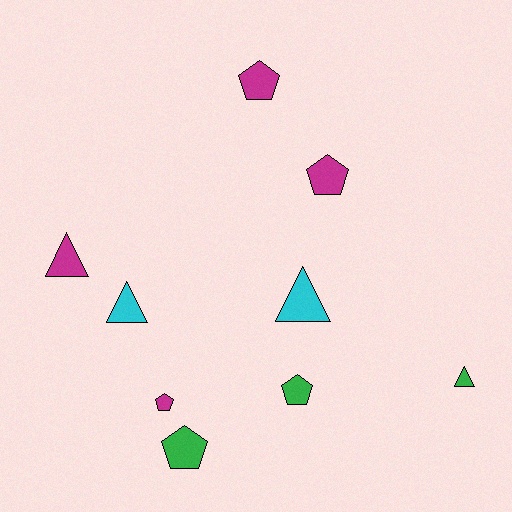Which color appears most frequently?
Magenta, with 4 objects.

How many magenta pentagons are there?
There are 3 magenta pentagons.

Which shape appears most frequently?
Pentagon, with 5 objects.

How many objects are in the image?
There are 9 objects.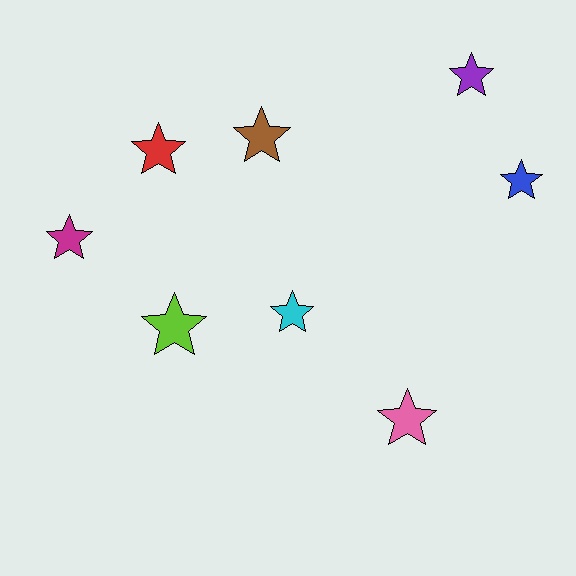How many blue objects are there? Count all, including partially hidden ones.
There is 1 blue object.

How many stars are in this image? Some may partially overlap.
There are 8 stars.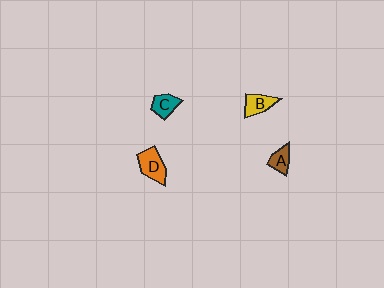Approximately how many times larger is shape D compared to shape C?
Approximately 1.4 times.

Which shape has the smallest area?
Shape A (brown).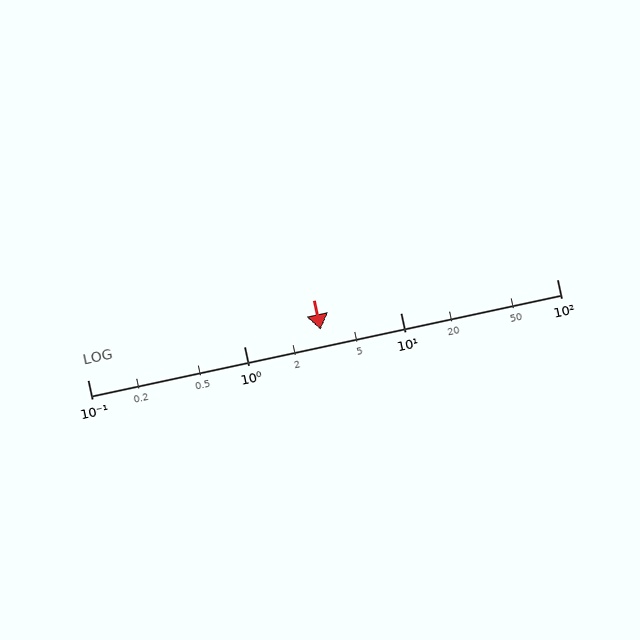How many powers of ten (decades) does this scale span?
The scale spans 3 decades, from 0.1 to 100.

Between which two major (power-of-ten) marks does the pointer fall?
The pointer is between 1 and 10.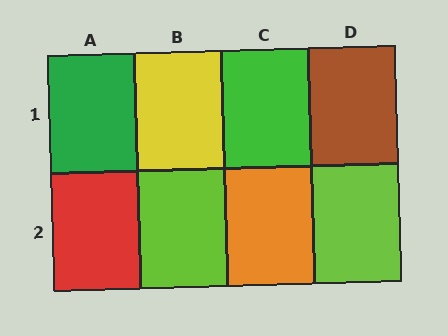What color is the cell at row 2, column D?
Lime.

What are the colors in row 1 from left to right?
Green, yellow, green, brown.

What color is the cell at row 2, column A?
Red.